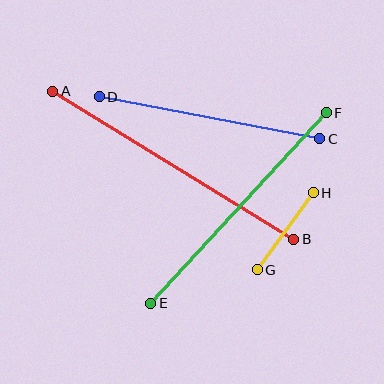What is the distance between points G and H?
The distance is approximately 95 pixels.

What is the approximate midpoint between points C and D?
The midpoint is at approximately (209, 118) pixels.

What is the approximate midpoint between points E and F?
The midpoint is at approximately (239, 208) pixels.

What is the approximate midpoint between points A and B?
The midpoint is at approximately (173, 165) pixels.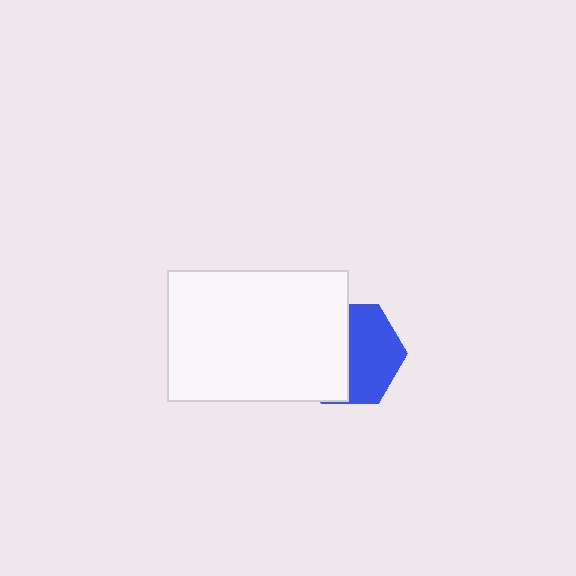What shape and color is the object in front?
The object in front is a white rectangle.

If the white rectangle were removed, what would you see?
You would see the complete blue hexagon.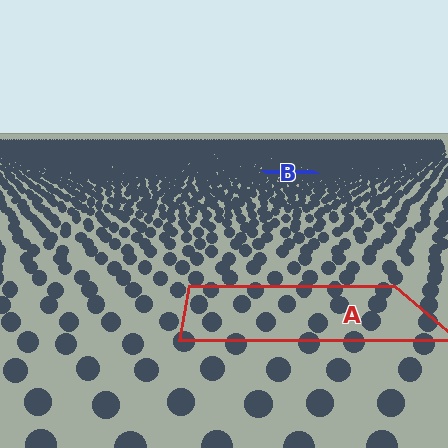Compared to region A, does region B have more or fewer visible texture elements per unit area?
Region B has more texture elements per unit area — they are packed more densely because it is farther away.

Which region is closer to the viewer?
Region A is closer. The texture elements there are larger and more spread out.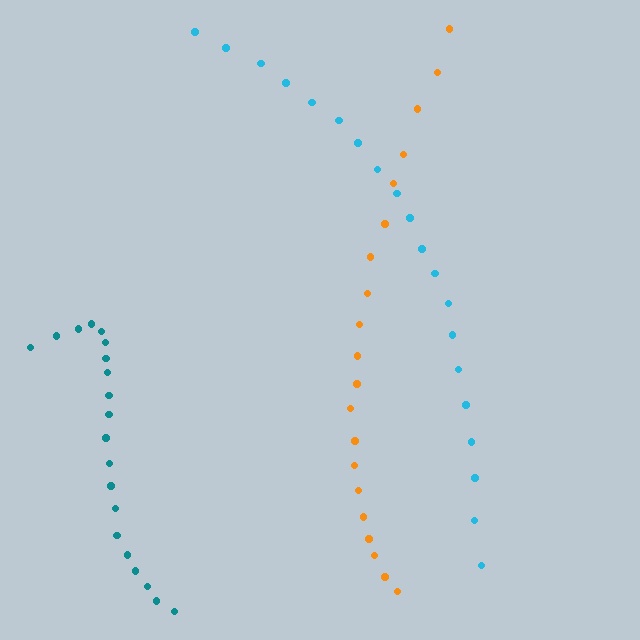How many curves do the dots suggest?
There are 3 distinct paths.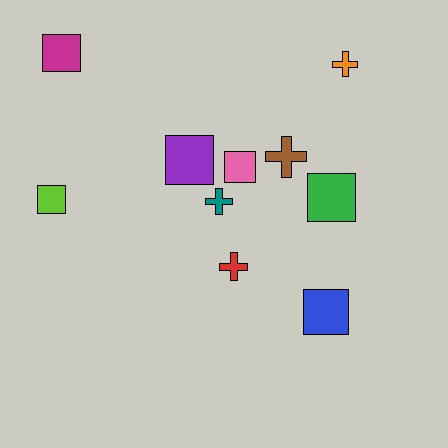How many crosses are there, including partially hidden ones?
There are 4 crosses.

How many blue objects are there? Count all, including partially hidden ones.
There is 1 blue object.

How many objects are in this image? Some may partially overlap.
There are 10 objects.